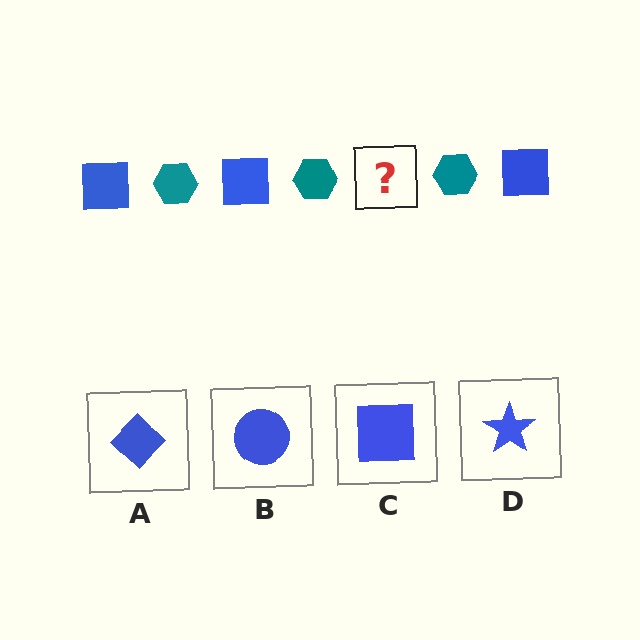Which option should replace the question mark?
Option C.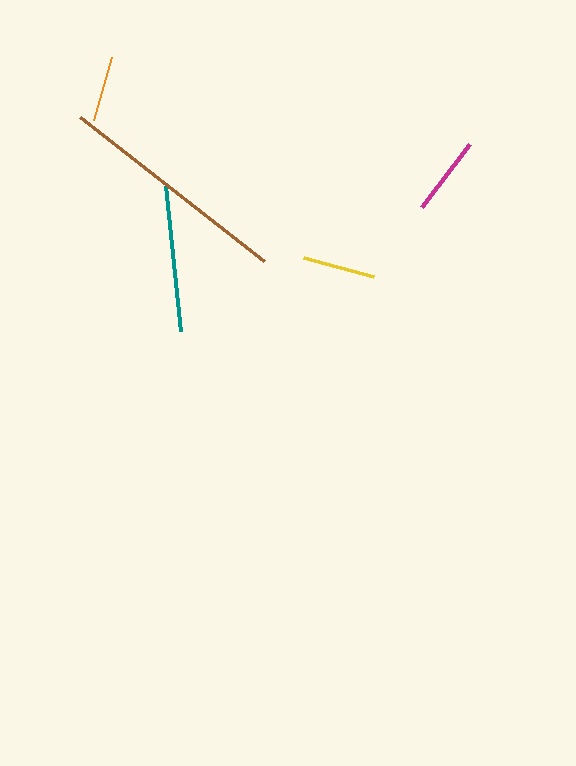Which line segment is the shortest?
The orange line is the shortest at approximately 65 pixels.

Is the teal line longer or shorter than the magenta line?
The teal line is longer than the magenta line.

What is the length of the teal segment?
The teal segment is approximately 146 pixels long.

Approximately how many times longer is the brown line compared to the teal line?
The brown line is approximately 1.6 times the length of the teal line.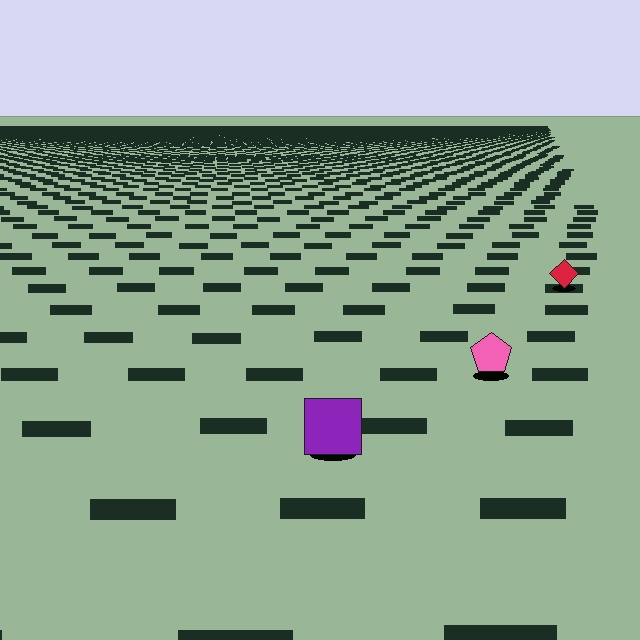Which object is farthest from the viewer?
The red diamond is farthest from the viewer. It appears smaller and the ground texture around it is denser.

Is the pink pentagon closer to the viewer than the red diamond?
Yes. The pink pentagon is closer — you can tell from the texture gradient: the ground texture is coarser near it.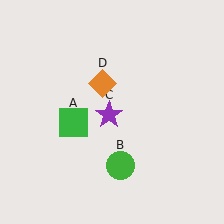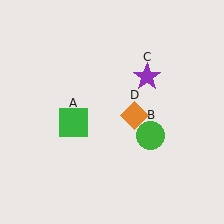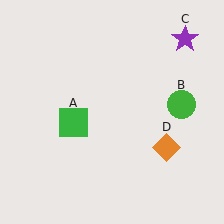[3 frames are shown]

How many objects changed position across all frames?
3 objects changed position: green circle (object B), purple star (object C), orange diamond (object D).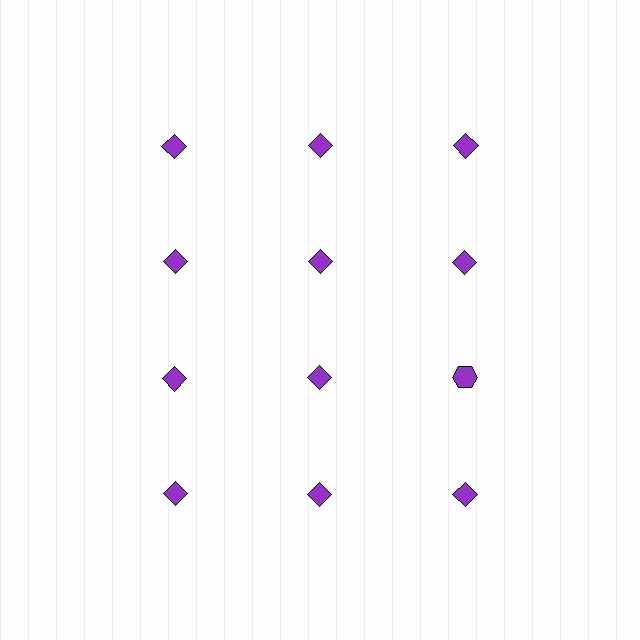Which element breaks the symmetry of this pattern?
The purple hexagon in the third row, center column breaks the symmetry. All other shapes are purple diamonds.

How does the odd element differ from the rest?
It has a different shape: hexagon instead of diamond.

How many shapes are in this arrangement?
There are 12 shapes arranged in a grid pattern.